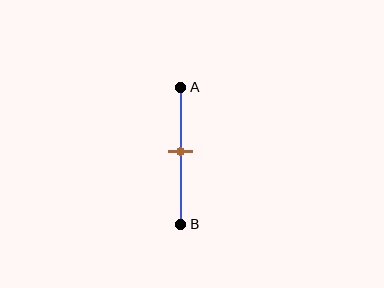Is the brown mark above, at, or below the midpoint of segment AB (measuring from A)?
The brown mark is above the midpoint of segment AB.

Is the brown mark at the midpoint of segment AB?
No, the mark is at about 45% from A, not at the 50% midpoint.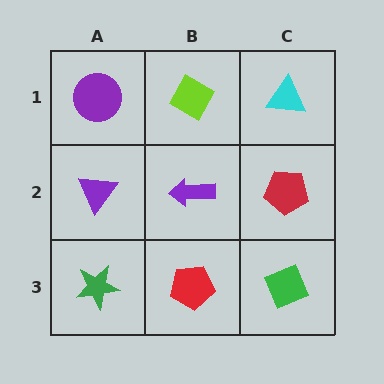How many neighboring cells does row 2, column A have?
3.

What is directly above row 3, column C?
A red pentagon.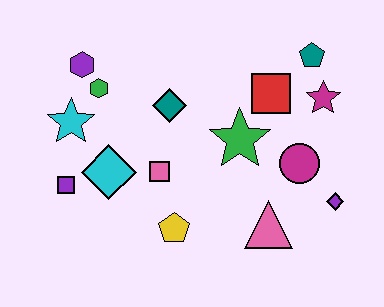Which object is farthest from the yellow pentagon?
The teal pentagon is farthest from the yellow pentagon.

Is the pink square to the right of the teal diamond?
No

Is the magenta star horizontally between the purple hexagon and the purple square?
No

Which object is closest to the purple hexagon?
The green hexagon is closest to the purple hexagon.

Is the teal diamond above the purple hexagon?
No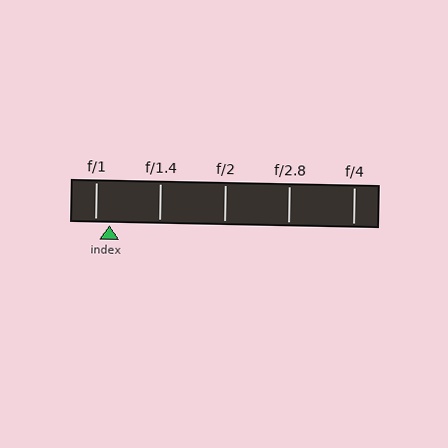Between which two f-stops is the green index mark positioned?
The index mark is between f/1 and f/1.4.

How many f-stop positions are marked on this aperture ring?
There are 5 f-stop positions marked.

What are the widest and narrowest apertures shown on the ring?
The widest aperture shown is f/1 and the narrowest is f/4.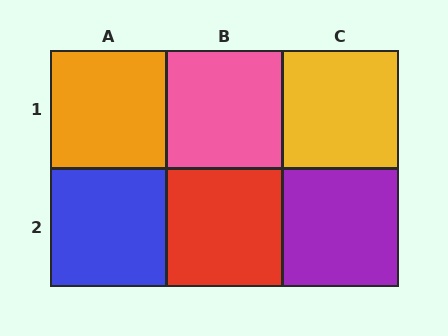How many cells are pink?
1 cell is pink.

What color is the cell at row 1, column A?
Orange.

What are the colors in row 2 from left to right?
Blue, red, purple.